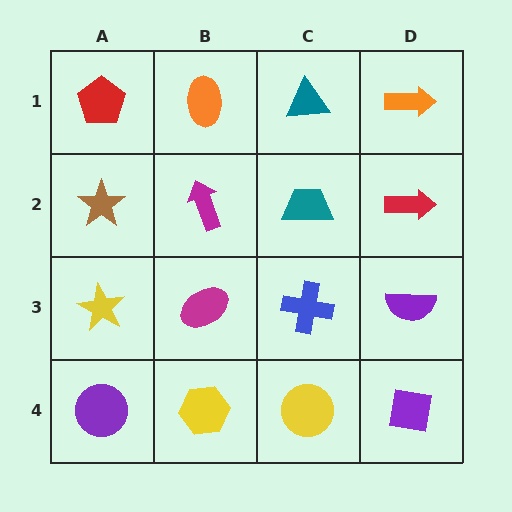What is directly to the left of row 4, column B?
A purple circle.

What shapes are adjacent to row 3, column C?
A teal trapezoid (row 2, column C), a yellow circle (row 4, column C), a magenta ellipse (row 3, column B), a purple semicircle (row 3, column D).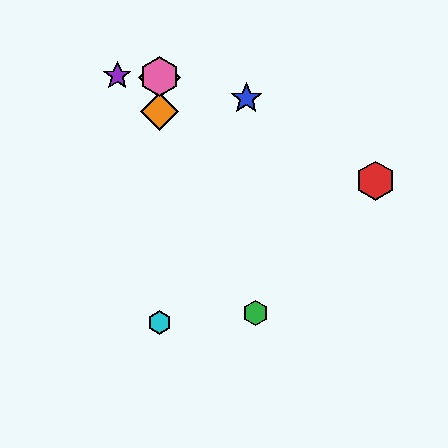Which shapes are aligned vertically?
The yellow diamond, the orange diamond, the cyan hexagon, the pink hexagon are aligned vertically.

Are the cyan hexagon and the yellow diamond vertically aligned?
Yes, both are at x≈159.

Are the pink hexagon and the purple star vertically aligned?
No, the pink hexagon is at x≈159 and the purple star is at x≈117.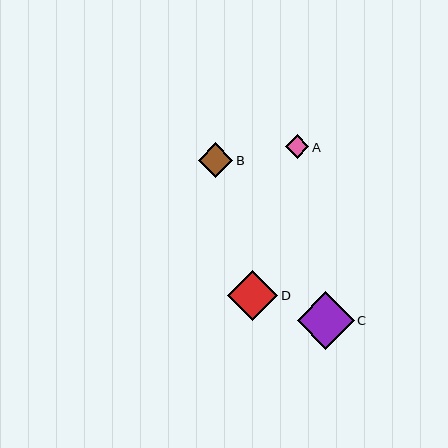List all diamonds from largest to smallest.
From largest to smallest: C, D, B, A.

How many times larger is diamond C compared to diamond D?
Diamond C is approximately 1.1 times the size of diamond D.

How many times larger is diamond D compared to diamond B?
Diamond D is approximately 1.4 times the size of diamond B.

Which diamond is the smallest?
Diamond A is the smallest with a size of approximately 23 pixels.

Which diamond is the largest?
Diamond C is the largest with a size of approximately 57 pixels.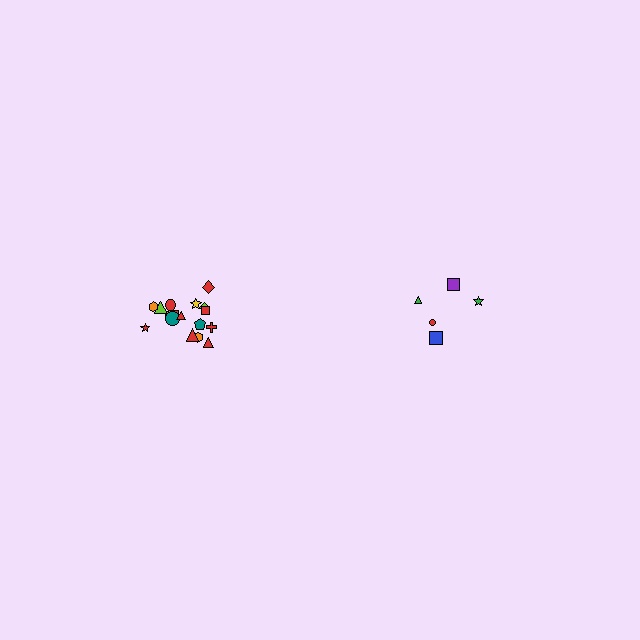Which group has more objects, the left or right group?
The left group.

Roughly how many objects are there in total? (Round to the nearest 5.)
Roughly 25 objects in total.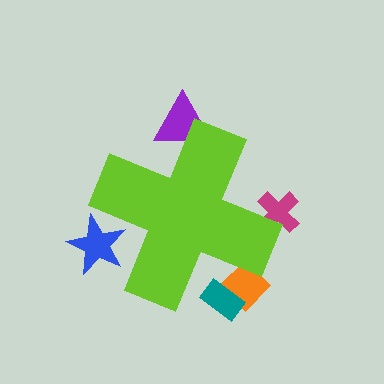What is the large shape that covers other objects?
A lime cross.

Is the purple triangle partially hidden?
Yes, the purple triangle is partially hidden behind the lime cross.